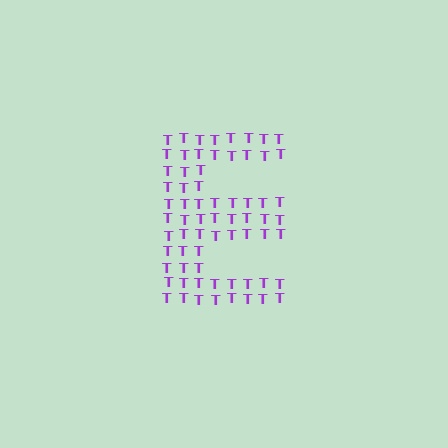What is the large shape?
The large shape is the letter E.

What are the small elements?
The small elements are letter T's.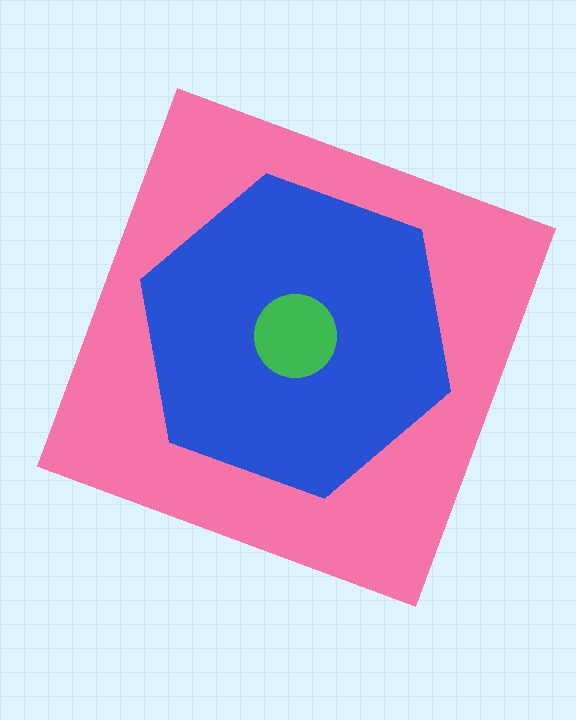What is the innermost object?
The green circle.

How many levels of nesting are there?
3.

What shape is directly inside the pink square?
The blue hexagon.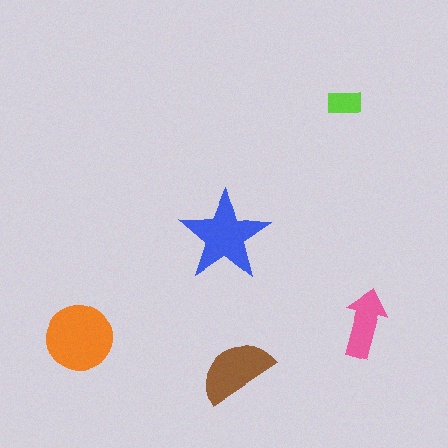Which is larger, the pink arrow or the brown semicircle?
The brown semicircle.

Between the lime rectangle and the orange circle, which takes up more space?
The orange circle.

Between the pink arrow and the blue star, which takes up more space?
The blue star.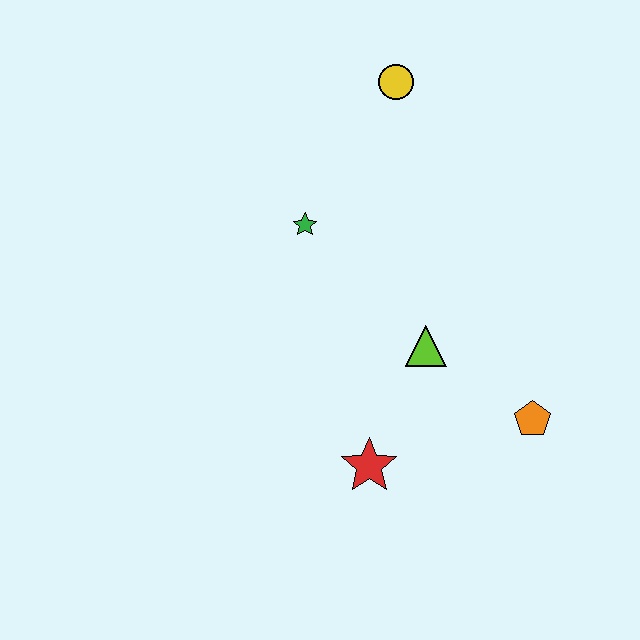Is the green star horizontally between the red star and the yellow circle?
No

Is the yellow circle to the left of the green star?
No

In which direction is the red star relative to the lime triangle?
The red star is below the lime triangle.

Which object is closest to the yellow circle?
The green star is closest to the yellow circle.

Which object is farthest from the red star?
The yellow circle is farthest from the red star.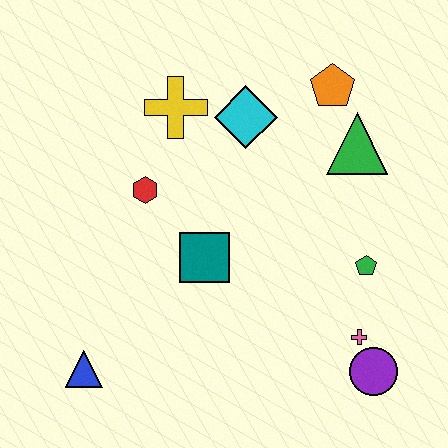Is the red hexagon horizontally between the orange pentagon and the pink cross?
No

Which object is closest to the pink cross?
The purple circle is closest to the pink cross.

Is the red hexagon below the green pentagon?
No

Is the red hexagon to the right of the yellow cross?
No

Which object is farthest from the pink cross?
The yellow cross is farthest from the pink cross.